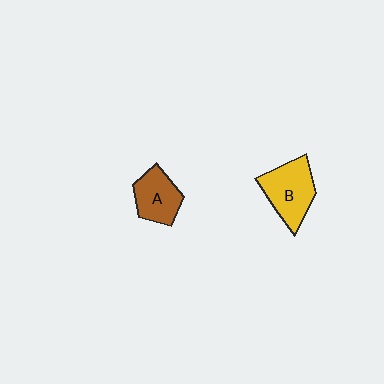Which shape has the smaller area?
Shape A (brown).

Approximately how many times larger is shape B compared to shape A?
Approximately 1.3 times.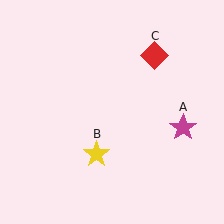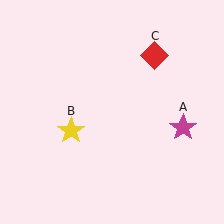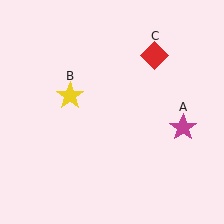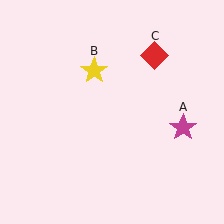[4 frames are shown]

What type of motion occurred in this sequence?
The yellow star (object B) rotated clockwise around the center of the scene.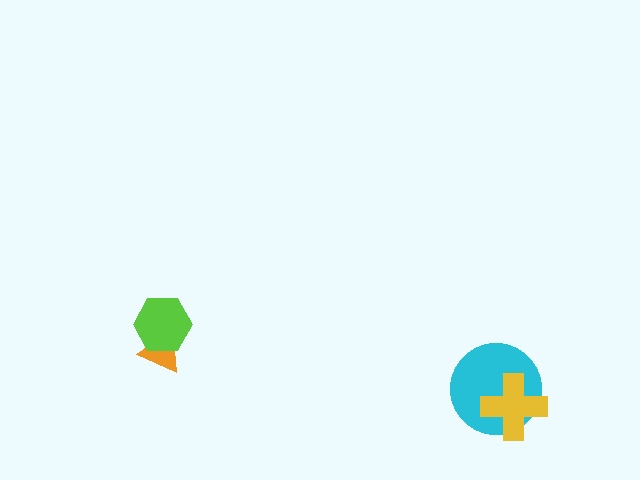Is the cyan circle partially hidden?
Yes, it is partially covered by another shape.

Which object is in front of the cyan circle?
The yellow cross is in front of the cyan circle.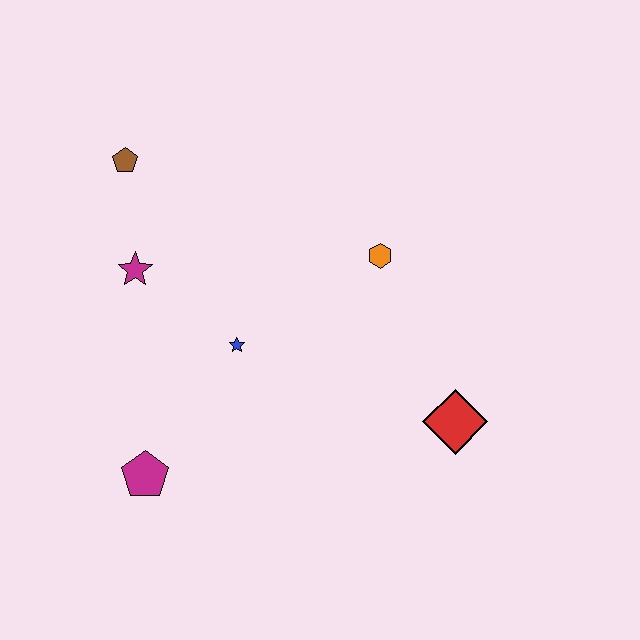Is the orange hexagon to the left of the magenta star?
No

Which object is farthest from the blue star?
The red diamond is farthest from the blue star.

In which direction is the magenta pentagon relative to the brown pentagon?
The magenta pentagon is below the brown pentagon.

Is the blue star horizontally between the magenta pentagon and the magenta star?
No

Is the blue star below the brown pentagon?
Yes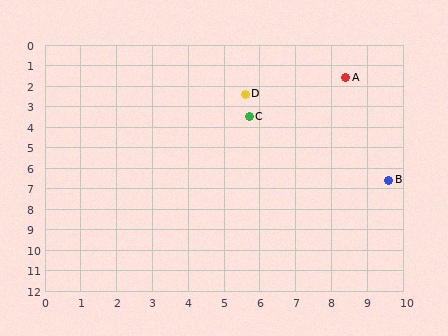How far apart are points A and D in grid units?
Points A and D are about 2.9 grid units apart.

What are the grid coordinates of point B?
Point B is at approximately (9.6, 6.6).